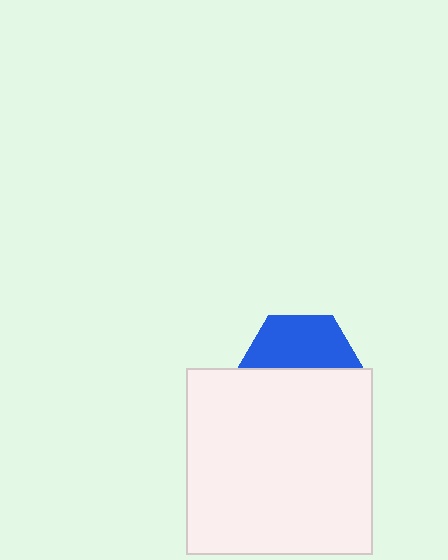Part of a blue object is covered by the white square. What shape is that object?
It is a hexagon.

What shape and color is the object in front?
The object in front is a white square.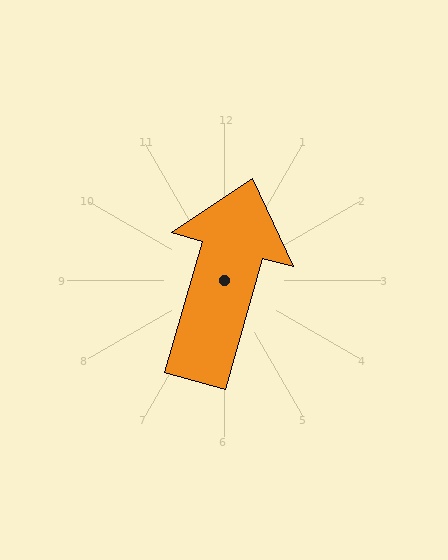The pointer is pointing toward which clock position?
Roughly 1 o'clock.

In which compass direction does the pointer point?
North.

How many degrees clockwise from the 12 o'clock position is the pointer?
Approximately 16 degrees.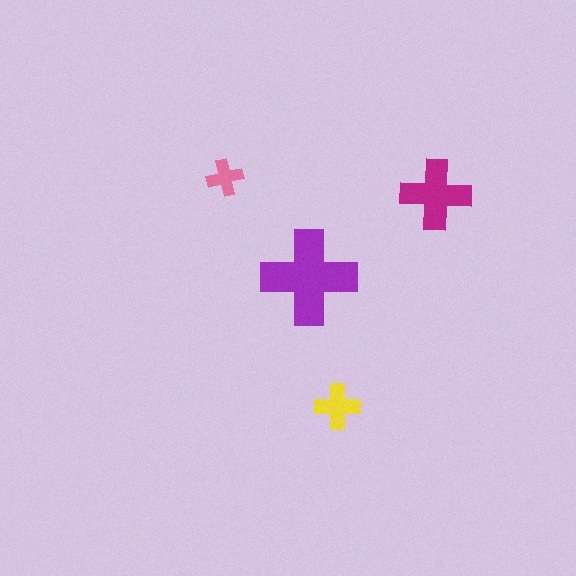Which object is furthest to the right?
The magenta cross is rightmost.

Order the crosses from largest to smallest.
the purple one, the magenta one, the yellow one, the pink one.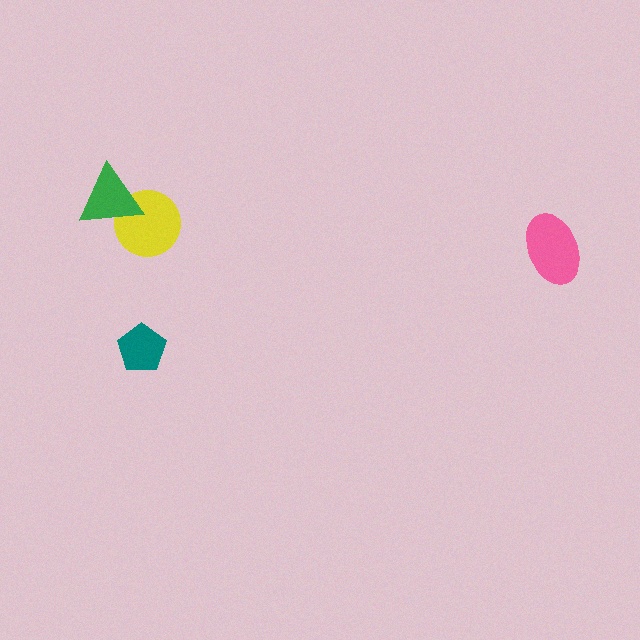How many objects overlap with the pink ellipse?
0 objects overlap with the pink ellipse.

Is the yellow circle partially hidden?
Yes, it is partially covered by another shape.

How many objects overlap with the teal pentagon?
0 objects overlap with the teal pentagon.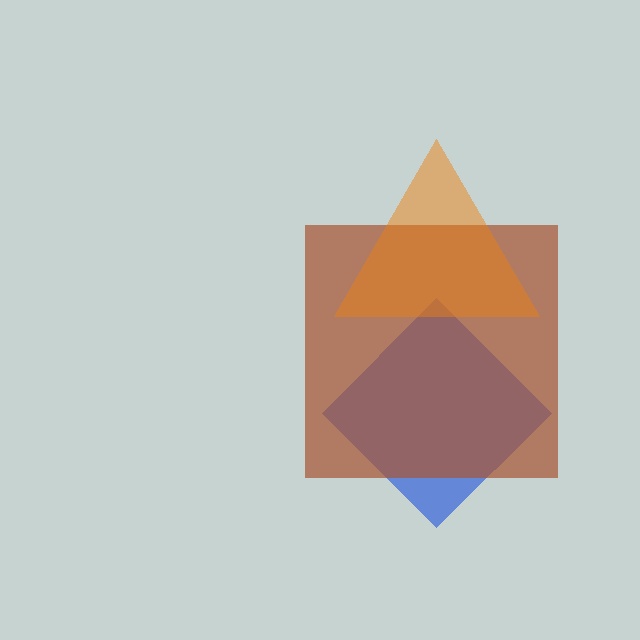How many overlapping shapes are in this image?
There are 3 overlapping shapes in the image.